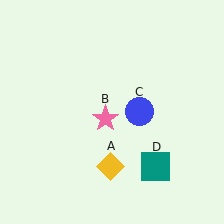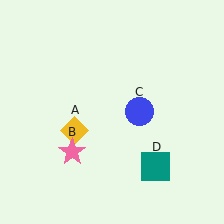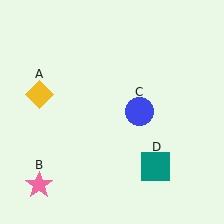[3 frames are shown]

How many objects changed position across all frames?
2 objects changed position: yellow diamond (object A), pink star (object B).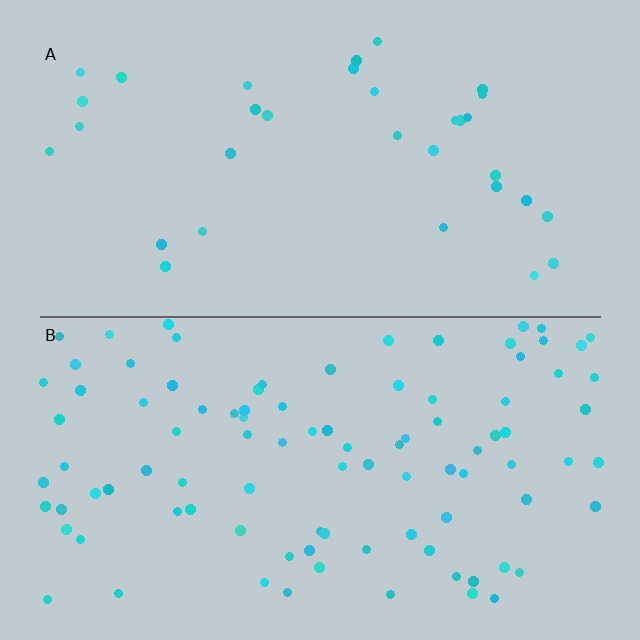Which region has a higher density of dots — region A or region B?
B (the bottom).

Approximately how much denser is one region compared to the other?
Approximately 2.9× — region B over region A.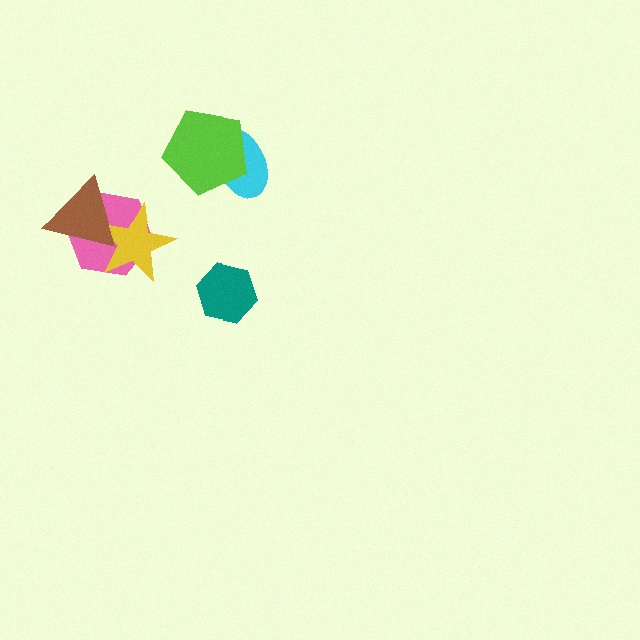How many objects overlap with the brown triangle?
2 objects overlap with the brown triangle.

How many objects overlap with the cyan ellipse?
1 object overlaps with the cyan ellipse.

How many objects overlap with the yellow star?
2 objects overlap with the yellow star.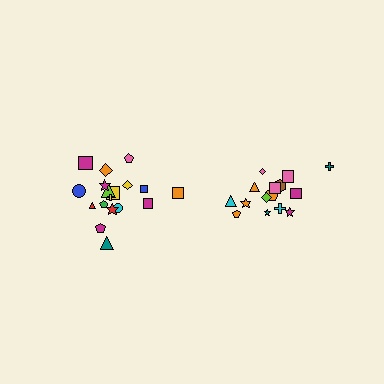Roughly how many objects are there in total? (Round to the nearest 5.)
Roughly 35 objects in total.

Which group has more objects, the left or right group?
The left group.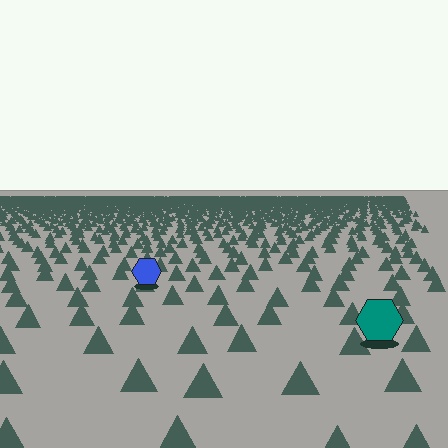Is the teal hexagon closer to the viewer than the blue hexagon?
Yes. The teal hexagon is closer — you can tell from the texture gradient: the ground texture is coarser near it.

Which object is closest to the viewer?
The teal hexagon is closest. The texture marks near it are larger and more spread out.